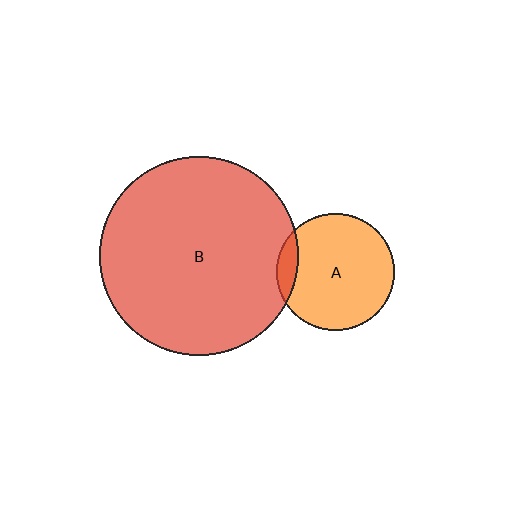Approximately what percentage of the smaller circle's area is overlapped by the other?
Approximately 10%.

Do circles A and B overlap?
Yes.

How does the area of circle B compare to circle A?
Approximately 2.9 times.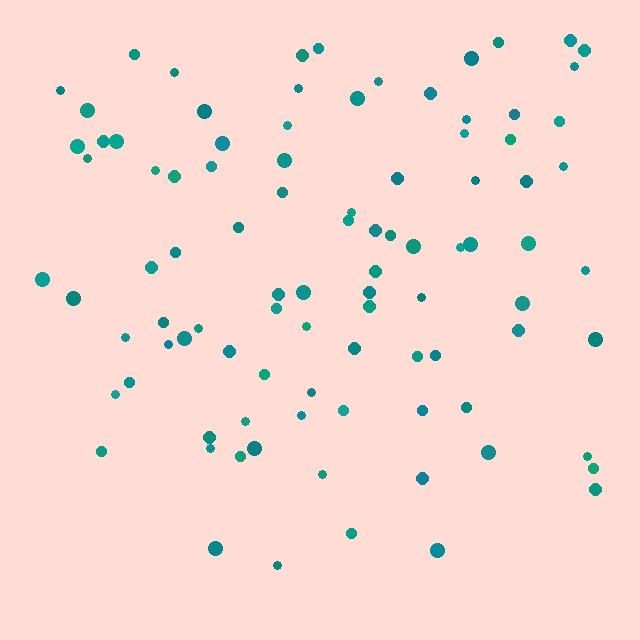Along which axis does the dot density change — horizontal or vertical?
Vertical.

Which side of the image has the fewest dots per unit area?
The bottom.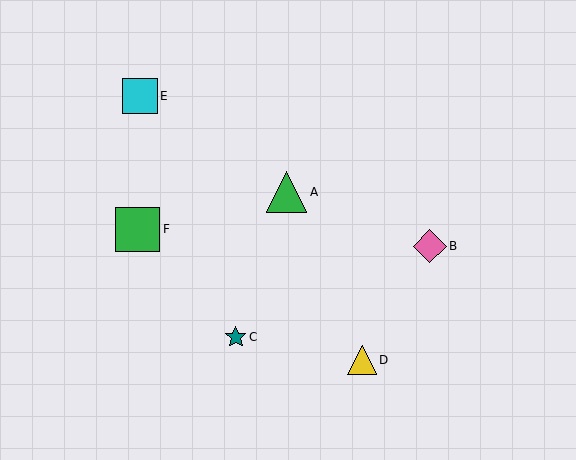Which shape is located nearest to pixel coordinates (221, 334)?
The teal star (labeled C) at (236, 337) is nearest to that location.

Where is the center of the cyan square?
The center of the cyan square is at (140, 96).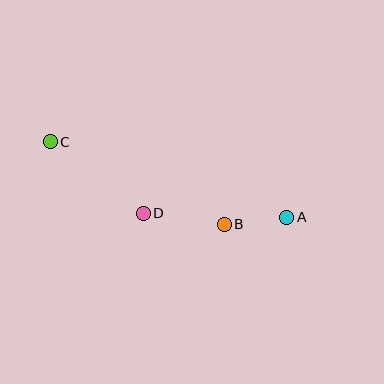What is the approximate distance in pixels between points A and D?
The distance between A and D is approximately 144 pixels.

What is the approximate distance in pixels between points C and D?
The distance between C and D is approximately 117 pixels.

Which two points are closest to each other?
Points A and B are closest to each other.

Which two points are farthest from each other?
Points A and C are farthest from each other.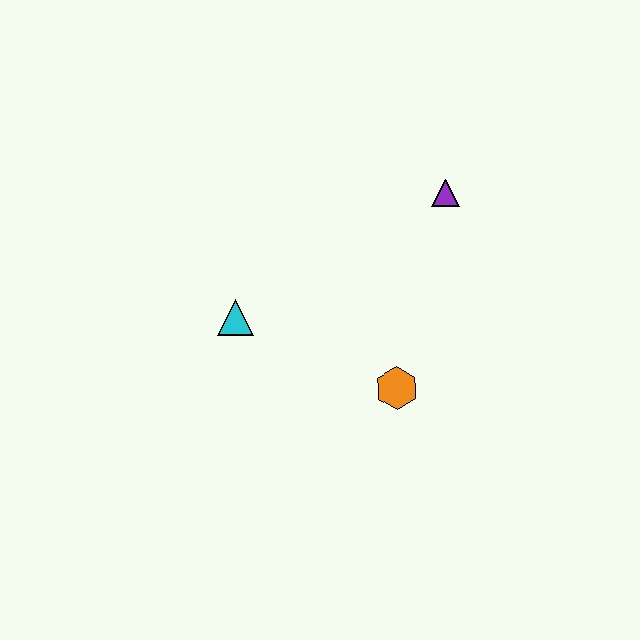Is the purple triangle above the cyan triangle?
Yes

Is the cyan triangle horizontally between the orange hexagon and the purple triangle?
No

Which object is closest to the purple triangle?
The orange hexagon is closest to the purple triangle.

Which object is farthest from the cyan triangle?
The purple triangle is farthest from the cyan triangle.